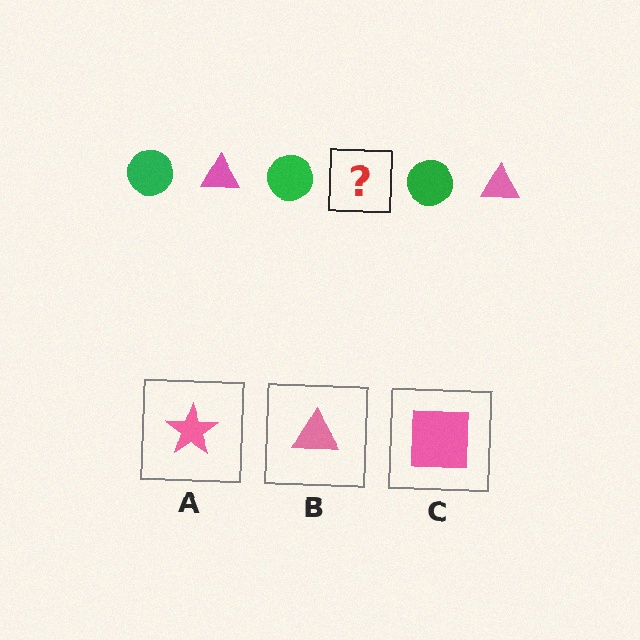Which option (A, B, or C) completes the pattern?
B.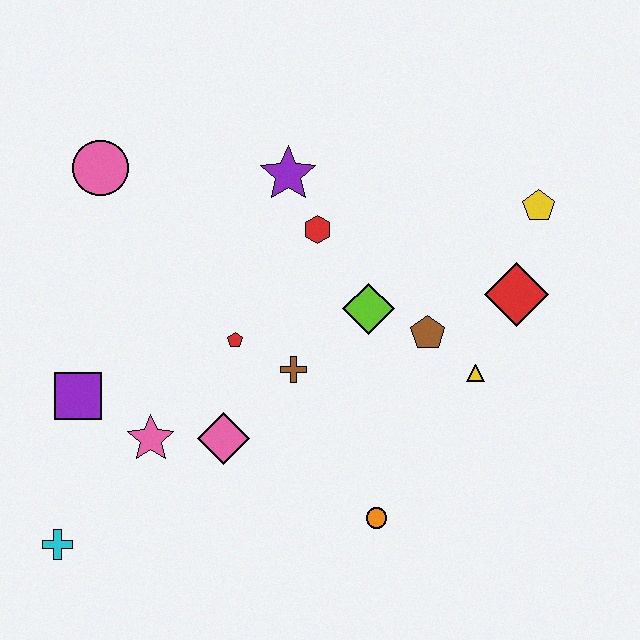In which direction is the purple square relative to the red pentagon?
The purple square is to the left of the red pentagon.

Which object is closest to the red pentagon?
The brown cross is closest to the red pentagon.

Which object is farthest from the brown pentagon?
The cyan cross is farthest from the brown pentagon.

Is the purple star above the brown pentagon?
Yes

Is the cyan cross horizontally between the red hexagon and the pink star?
No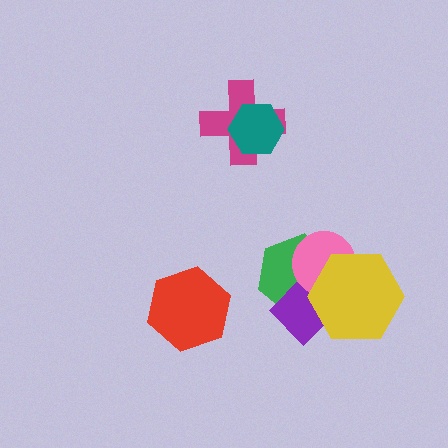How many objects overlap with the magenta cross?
1 object overlaps with the magenta cross.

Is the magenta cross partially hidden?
Yes, it is partially covered by another shape.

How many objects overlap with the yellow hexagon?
3 objects overlap with the yellow hexagon.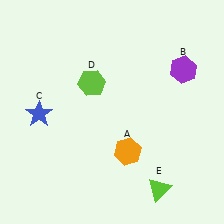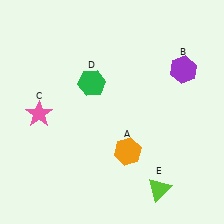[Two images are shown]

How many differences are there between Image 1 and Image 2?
There are 2 differences between the two images.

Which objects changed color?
C changed from blue to pink. D changed from lime to green.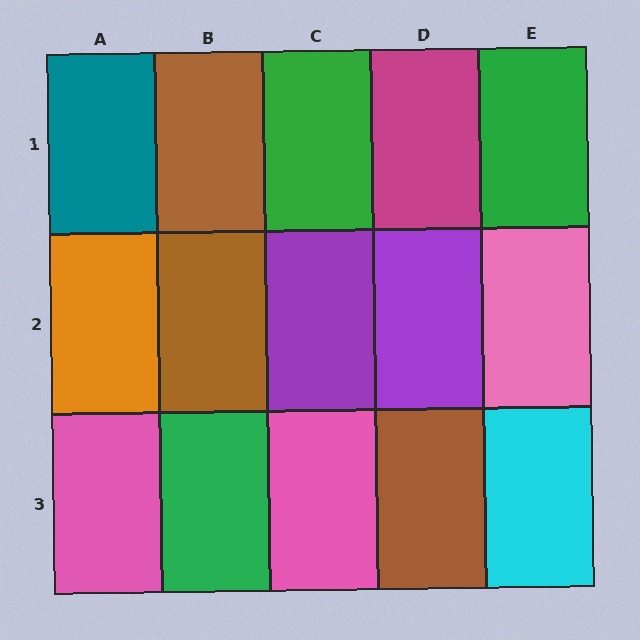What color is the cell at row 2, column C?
Purple.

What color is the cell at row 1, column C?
Green.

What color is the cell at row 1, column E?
Green.